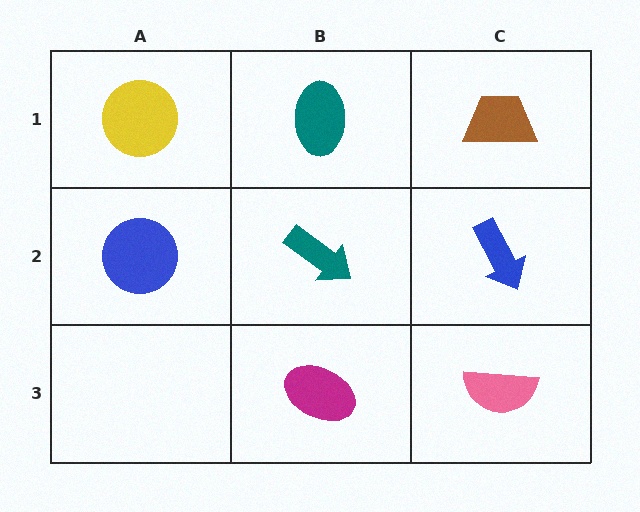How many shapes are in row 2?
3 shapes.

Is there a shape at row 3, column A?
No, that cell is empty.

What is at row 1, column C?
A brown trapezoid.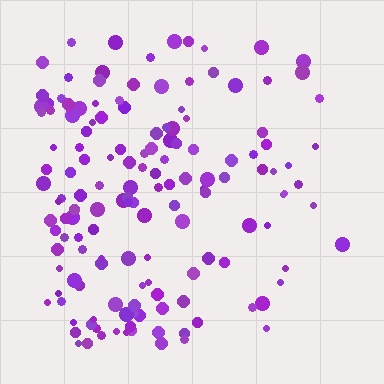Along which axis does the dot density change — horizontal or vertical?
Horizontal.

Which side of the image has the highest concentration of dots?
The left.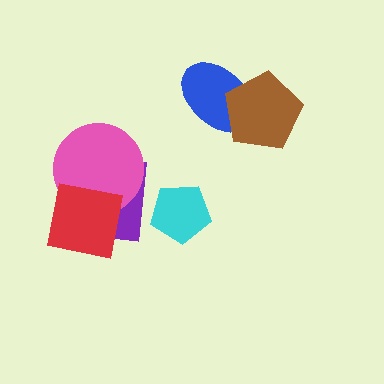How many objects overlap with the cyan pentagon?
0 objects overlap with the cyan pentagon.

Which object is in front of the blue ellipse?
The brown pentagon is in front of the blue ellipse.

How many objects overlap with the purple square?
2 objects overlap with the purple square.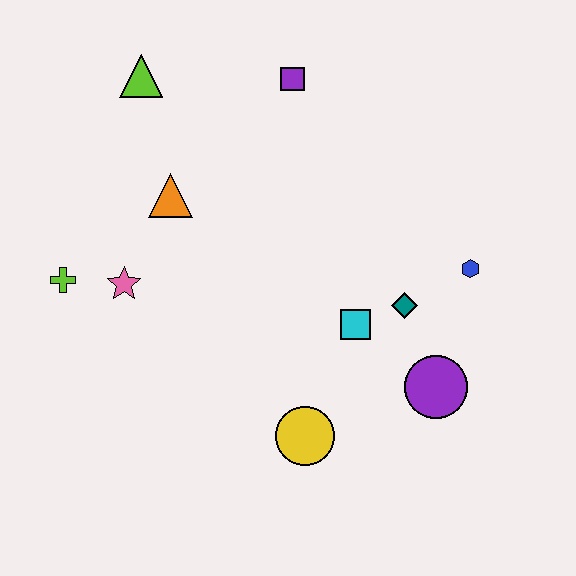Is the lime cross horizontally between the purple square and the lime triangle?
No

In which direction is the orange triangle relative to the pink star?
The orange triangle is above the pink star.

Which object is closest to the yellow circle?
The cyan square is closest to the yellow circle.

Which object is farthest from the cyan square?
The lime triangle is farthest from the cyan square.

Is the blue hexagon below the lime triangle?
Yes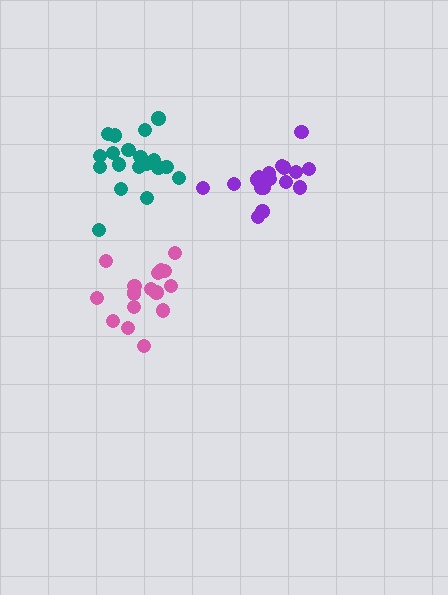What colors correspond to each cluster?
The clusters are colored: purple, pink, teal.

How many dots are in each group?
Group 1: 17 dots, Group 2: 18 dots, Group 3: 19 dots (54 total).